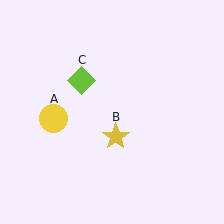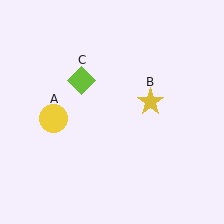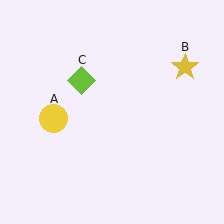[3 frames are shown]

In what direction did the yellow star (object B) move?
The yellow star (object B) moved up and to the right.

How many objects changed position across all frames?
1 object changed position: yellow star (object B).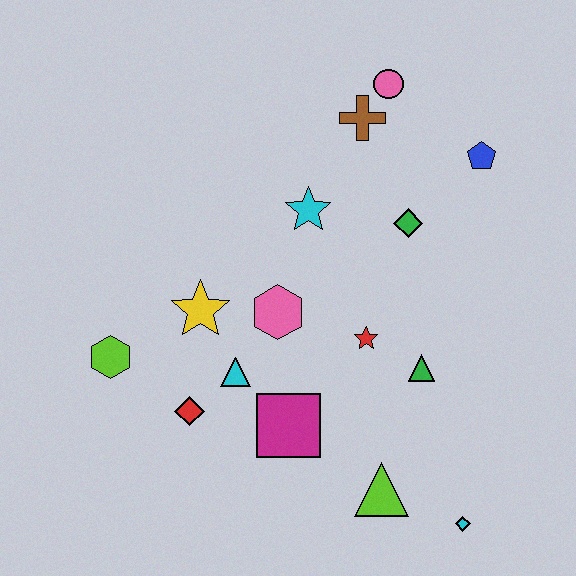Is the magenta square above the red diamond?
No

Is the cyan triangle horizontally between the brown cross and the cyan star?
No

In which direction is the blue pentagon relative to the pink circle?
The blue pentagon is to the right of the pink circle.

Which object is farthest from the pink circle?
The cyan diamond is farthest from the pink circle.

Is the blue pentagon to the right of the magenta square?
Yes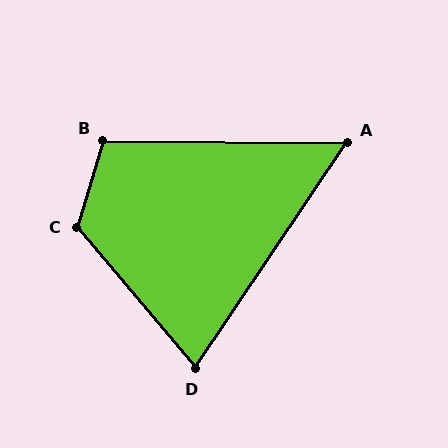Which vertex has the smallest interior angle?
A, at approximately 56 degrees.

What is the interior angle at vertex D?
Approximately 74 degrees (acute).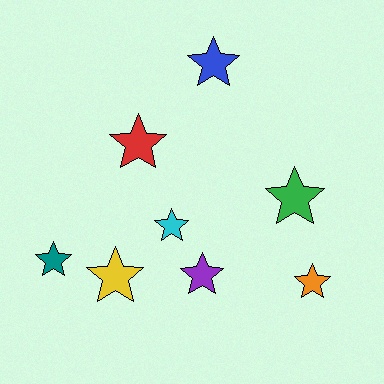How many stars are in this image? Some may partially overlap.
There are 8 stars.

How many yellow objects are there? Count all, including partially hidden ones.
There is 1 yellow object.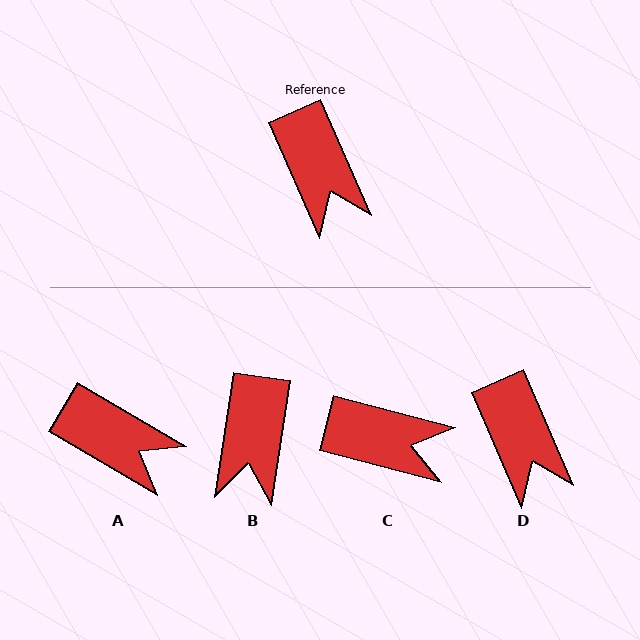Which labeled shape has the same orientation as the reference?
D.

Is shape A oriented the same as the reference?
No, it is off by about 36 degrees.